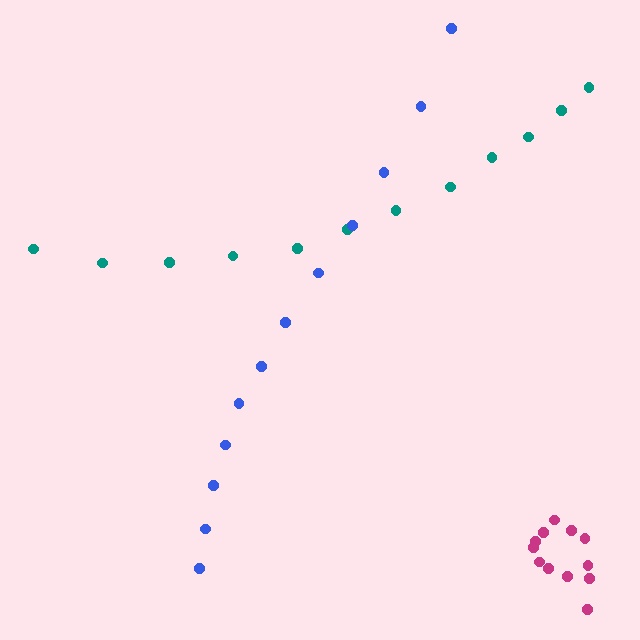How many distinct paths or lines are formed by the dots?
There are 3 distinct paths.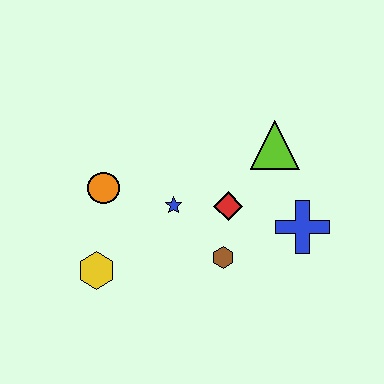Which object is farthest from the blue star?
The blue cross is farthest from the blue star.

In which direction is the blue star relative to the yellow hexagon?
The blue star is to the right of the yellow hexagon.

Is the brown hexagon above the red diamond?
No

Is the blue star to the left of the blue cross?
Yes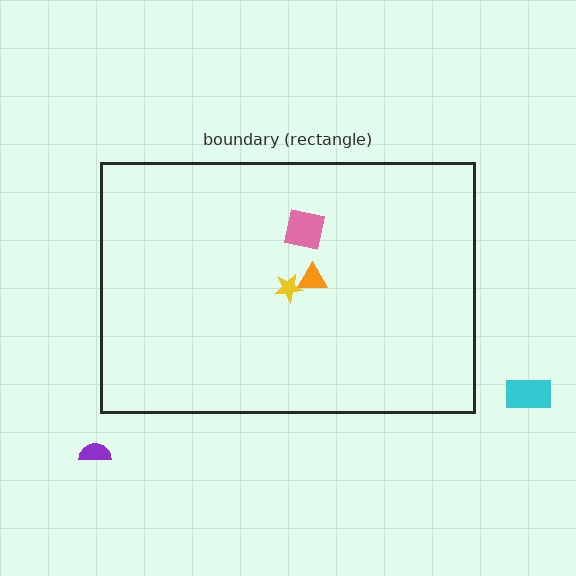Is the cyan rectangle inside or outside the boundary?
Outside.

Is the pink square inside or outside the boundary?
Inside.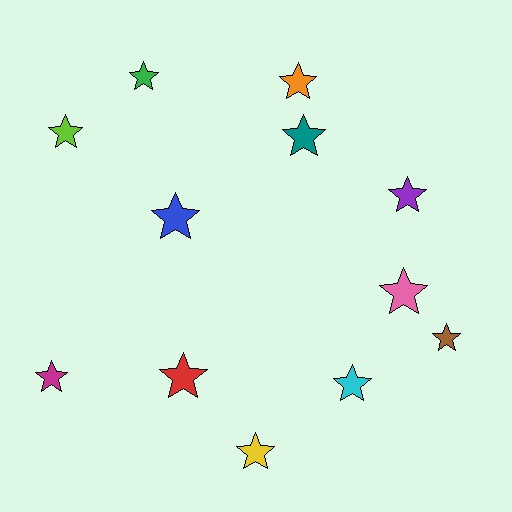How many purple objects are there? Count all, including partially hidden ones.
There is 1 purple object.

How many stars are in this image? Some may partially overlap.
There are 12 stars.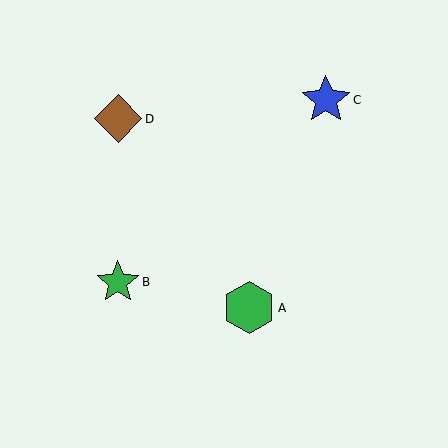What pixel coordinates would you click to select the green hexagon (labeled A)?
Click at (249, 308) to select the green hexagon A.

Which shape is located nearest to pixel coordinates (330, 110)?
The blue star (labeled C) at (326, 100) is nearest to that location.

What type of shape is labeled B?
Shape B is a green star.